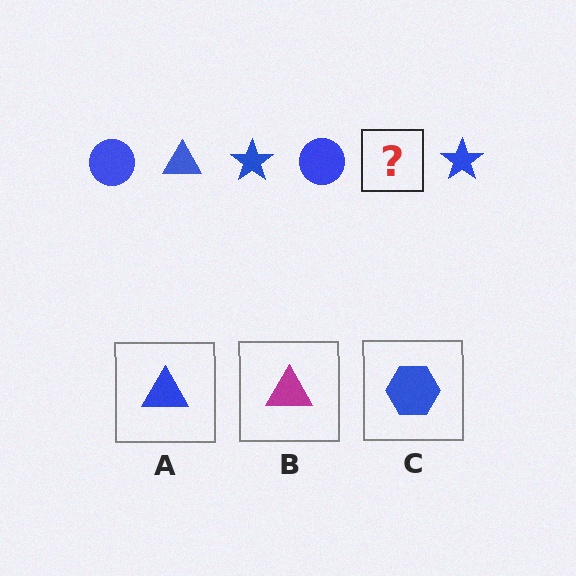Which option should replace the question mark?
Option A.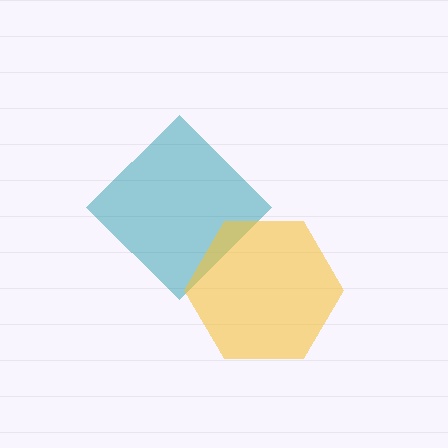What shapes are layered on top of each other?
The layered shapes are: a teal diamond, a yellow hexagon.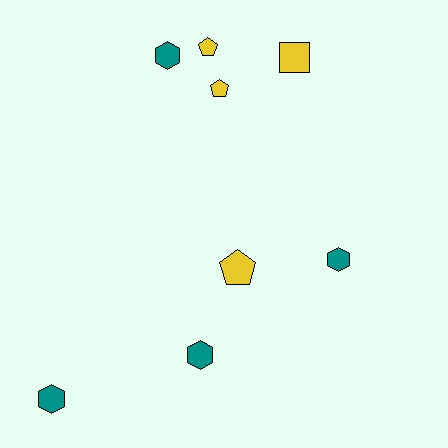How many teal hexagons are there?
There are 4 teal hexagons.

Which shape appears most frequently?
Hexagon, with 4 objects.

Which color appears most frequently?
Teal, with 4 objects.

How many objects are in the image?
There are 8 objects.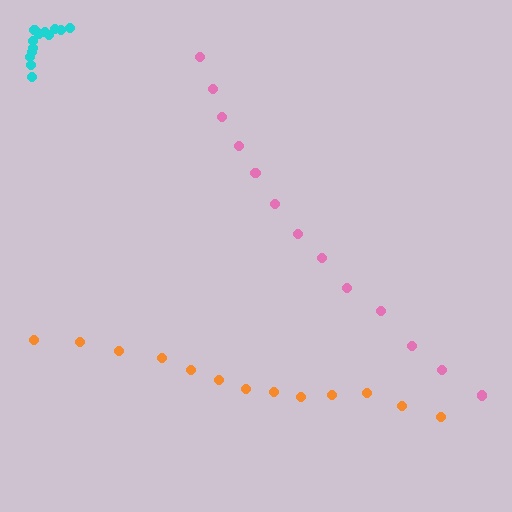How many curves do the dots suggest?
There are 3 distinct paths.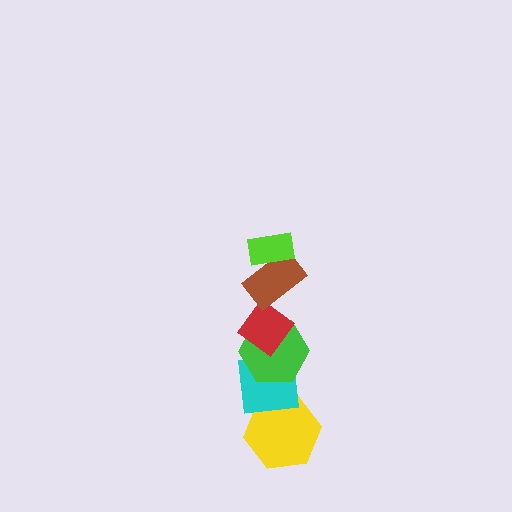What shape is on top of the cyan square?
The green hexagon is on top of the cyan square.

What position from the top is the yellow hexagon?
The yellow hexagon is 6th from the top.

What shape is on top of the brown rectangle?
The lime rectangle is on top of the brown rectangle.